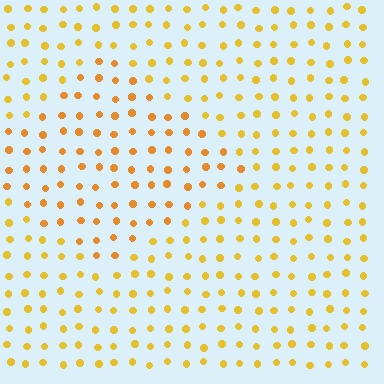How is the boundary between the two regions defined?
The boundary is defined purely by a slight shift in hue (about 17 degrees). Spacing, size, and orientation are identical on both sides.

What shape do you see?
I see a diamond.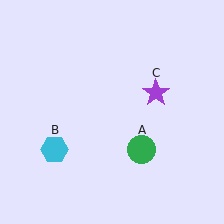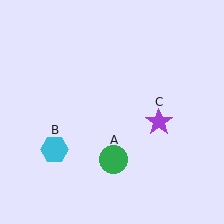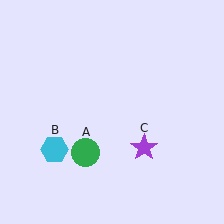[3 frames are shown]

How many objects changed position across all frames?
2 objects changed position: green circle (object A), purple star (object C).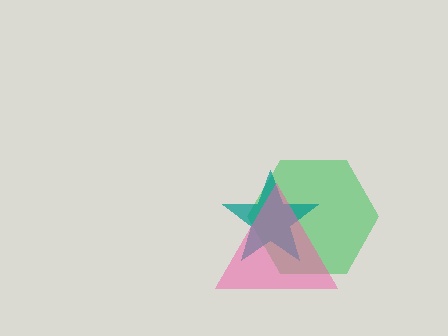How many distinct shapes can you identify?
There are 3 distinct shapes: a green hexagon, a teal star, a pink triangle.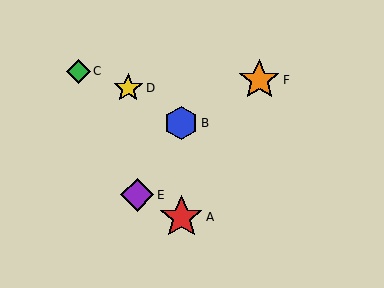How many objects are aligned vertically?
2 objects (A, B) are aligned vertically.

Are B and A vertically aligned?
Yes, both are at x≈181.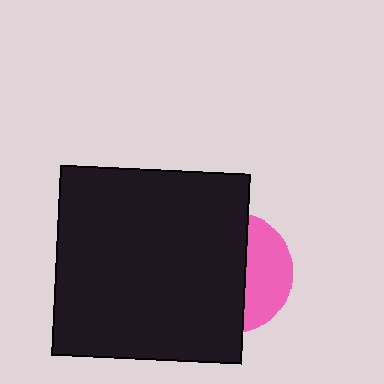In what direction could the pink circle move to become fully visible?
The pink circle could move right. That would shift it out from behind the black square entirely.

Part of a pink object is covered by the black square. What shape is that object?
It is a circle.